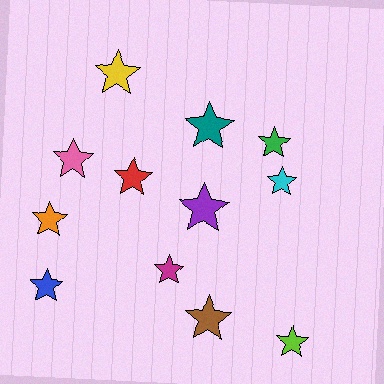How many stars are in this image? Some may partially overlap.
There are 12 stars.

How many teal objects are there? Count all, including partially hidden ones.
There is 1 teal object.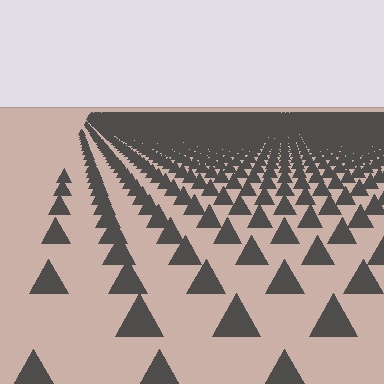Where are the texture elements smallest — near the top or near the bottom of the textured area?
Near the top.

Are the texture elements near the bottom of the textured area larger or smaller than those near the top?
Larger. Near the bottom, elements are closer to the viewer and appear at a bigger on-screen size.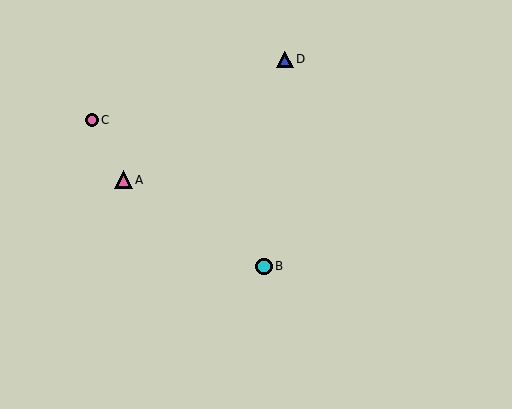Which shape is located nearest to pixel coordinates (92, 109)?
The pink circle (labeled C) at (92, 120) is nearest to that location.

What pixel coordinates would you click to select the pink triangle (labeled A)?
Click at (123, 180) to select the pink triangle A.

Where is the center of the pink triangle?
The center of the pink triangle is at (123, 180).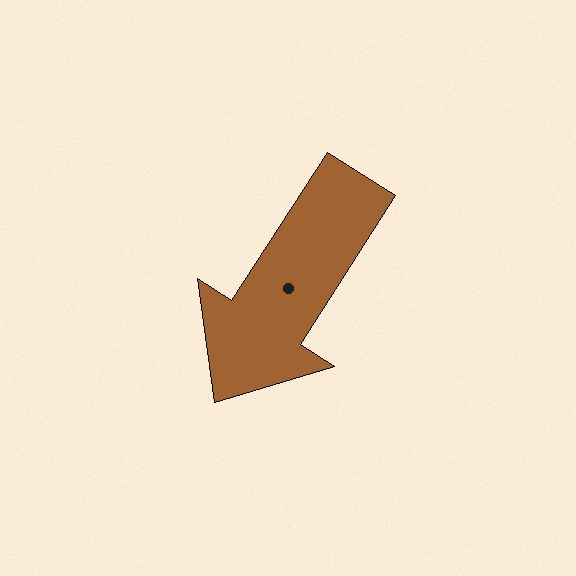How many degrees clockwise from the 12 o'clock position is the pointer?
Approximately 213 degrees.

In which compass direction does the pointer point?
Southwest.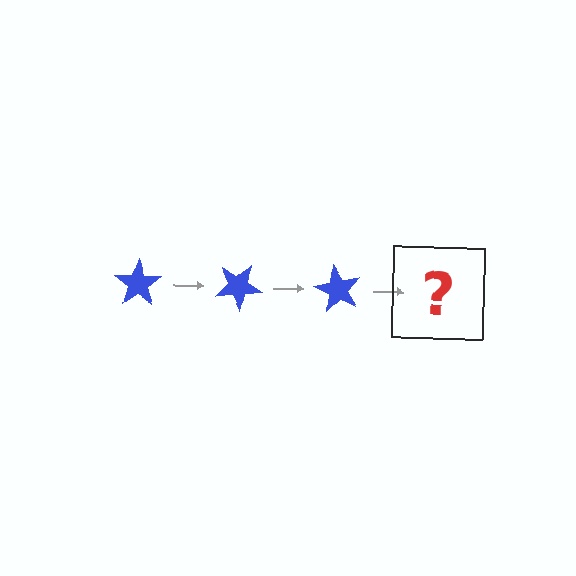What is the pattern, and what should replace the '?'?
The pattern is that the star rotates 30 degrees each step. The '?' should be a blue star rotated 90 degrees.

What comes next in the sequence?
The next element should be a blue star rotated 90 degrees.